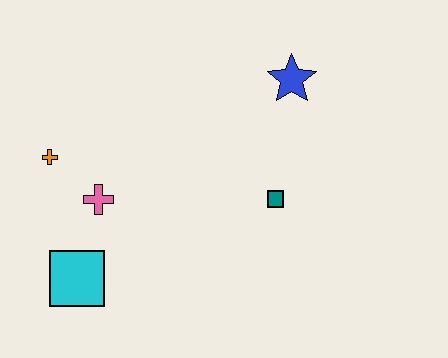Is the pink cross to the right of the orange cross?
Yes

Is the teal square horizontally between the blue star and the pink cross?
Yes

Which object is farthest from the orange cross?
The blue star is farthest from the orange cross.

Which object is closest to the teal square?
The blue star is closest to the teal square.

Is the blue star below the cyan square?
No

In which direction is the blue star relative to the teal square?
The blue star is above the teal square.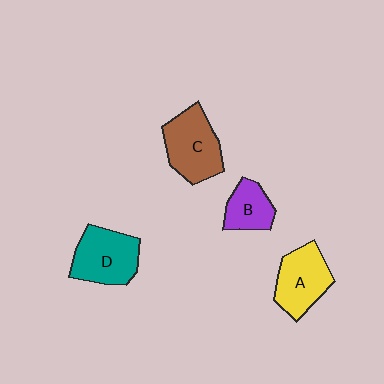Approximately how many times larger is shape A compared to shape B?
Approximately 1.5 times.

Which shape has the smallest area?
Shape B (purple).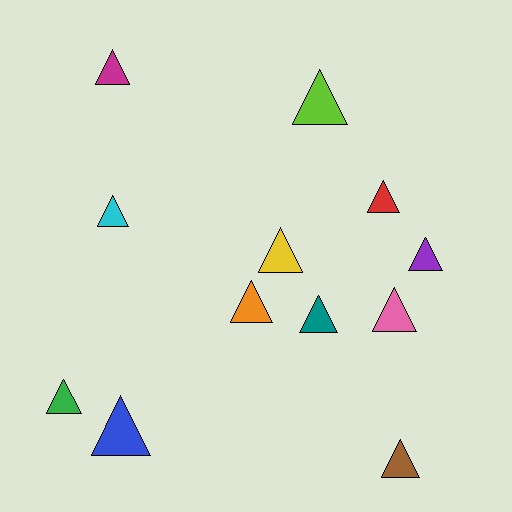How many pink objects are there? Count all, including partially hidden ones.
There is 1 pink object.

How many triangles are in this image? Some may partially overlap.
There are 12 triangles.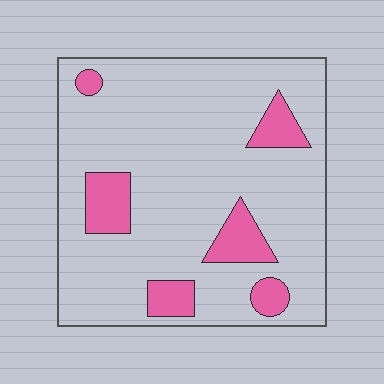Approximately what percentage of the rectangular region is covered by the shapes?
Approximately 15%.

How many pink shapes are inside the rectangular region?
6.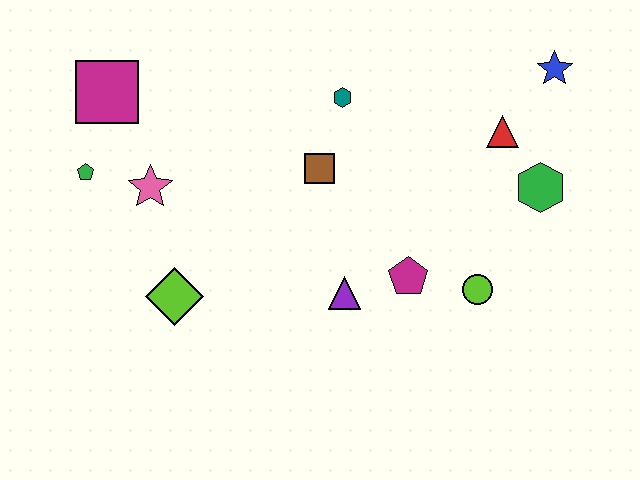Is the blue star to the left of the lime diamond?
No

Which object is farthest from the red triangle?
The green pentagon is farthest from the red triangle.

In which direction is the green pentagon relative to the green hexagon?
The green pentagon is to the left of the green hexagon.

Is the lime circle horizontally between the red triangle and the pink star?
Yes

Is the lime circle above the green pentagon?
No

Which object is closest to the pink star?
The green pentagon is closest to the pink star.